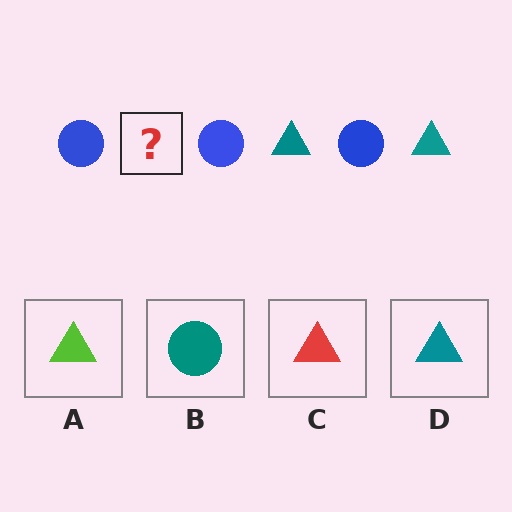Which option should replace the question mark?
Option D.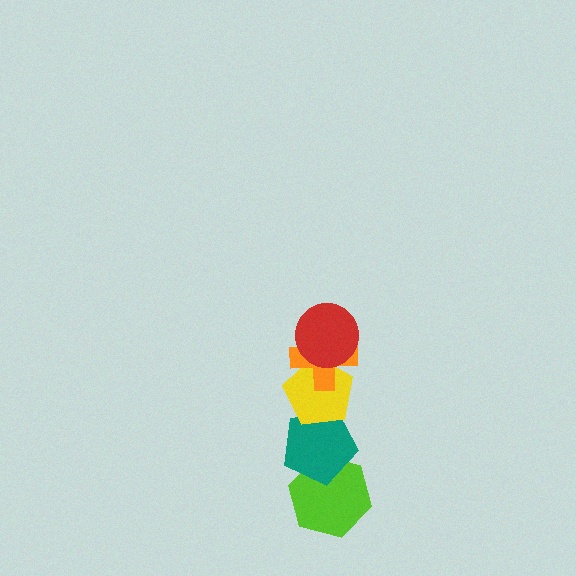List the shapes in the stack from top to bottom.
From top to bottom: the red circle, the orange cross, the yellow pentagon, the teal pentagon, the lime hexagon.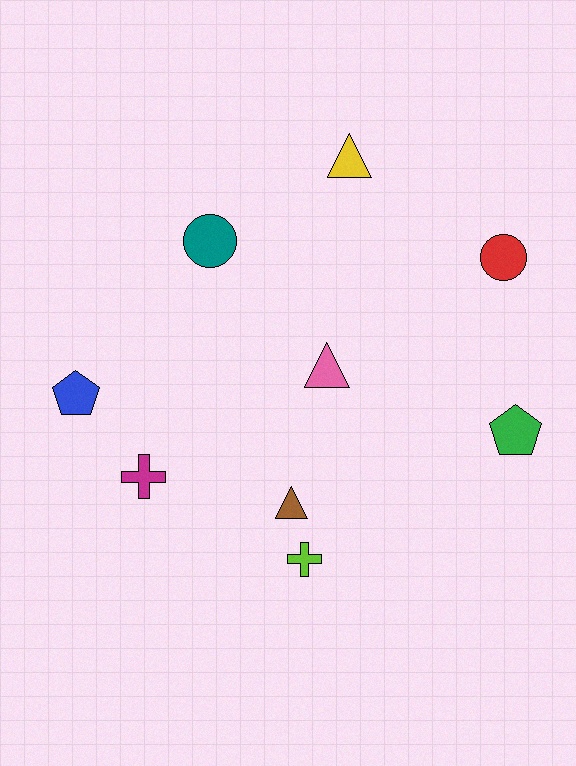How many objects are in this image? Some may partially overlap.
There are 9 objects.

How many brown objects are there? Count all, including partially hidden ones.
There is 1 brown object.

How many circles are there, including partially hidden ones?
There are 2 circles.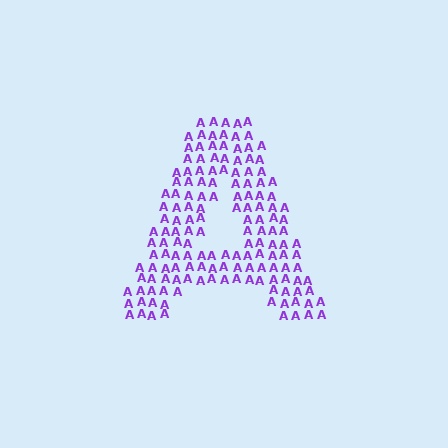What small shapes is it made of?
It is made of small letter A's.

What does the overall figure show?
The overall figure shows the letter A.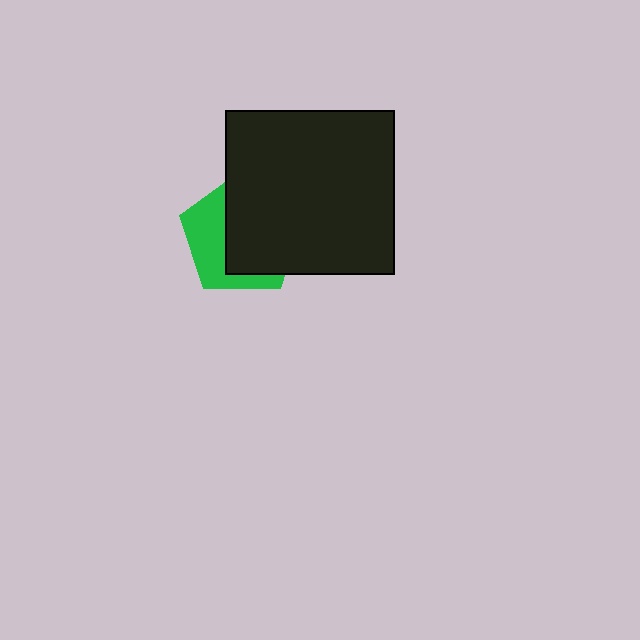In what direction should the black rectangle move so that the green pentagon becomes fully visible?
The black rectangle should move right. That is the shortest direction to clear the overlap and leave the green pentagon fully visible.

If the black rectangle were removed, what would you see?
You would see the complete green pentagon.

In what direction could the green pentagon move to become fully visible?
The green pentagon could move left. That would shift it out from behind the black rectangle entirely.